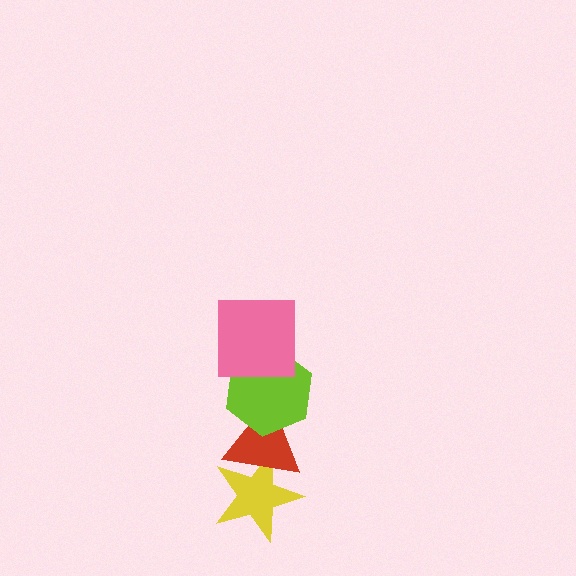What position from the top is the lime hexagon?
The lime hexagon is 2nd from the top.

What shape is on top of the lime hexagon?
The pink square is on top of the lime hexagon.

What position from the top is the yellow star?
The yellow star is 4th from the top.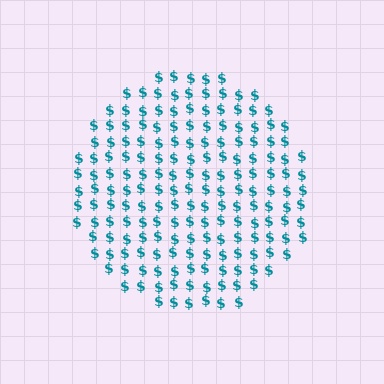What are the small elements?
The small elements are dollar signs.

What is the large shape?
The large shape is a circle.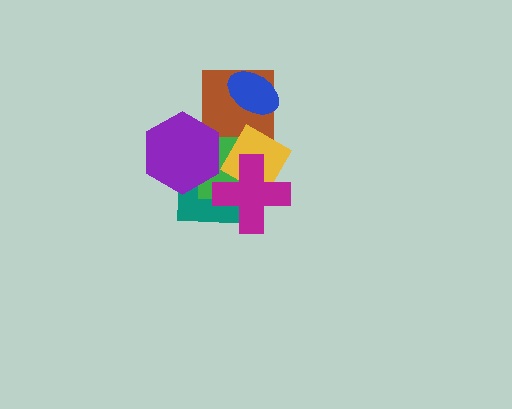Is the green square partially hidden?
Yes, it is partially covered by another shape.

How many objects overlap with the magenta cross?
3 objects overlap with the magenta cross.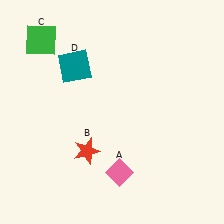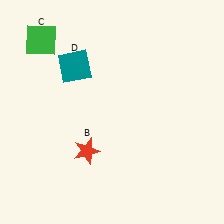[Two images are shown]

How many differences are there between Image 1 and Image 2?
There is 1 difference between the two images.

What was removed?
The pink diamond (A) was removed in Image 2.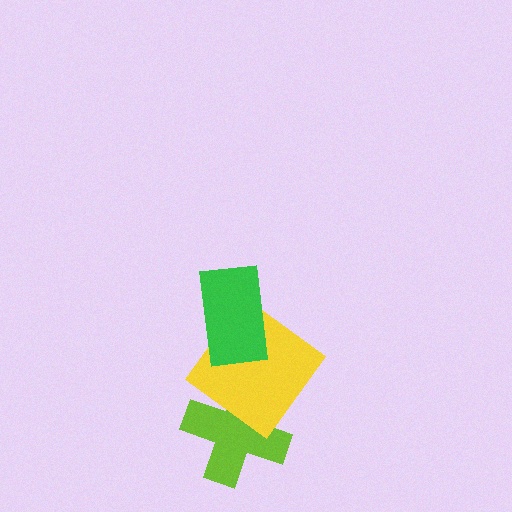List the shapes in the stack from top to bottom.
From top to bottom: the green rectangle, the yellow diamond, the lime cross.